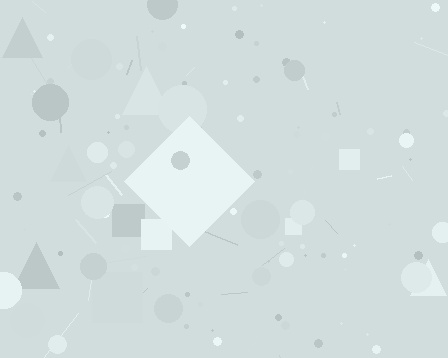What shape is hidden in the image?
A diamond is hidden in the image.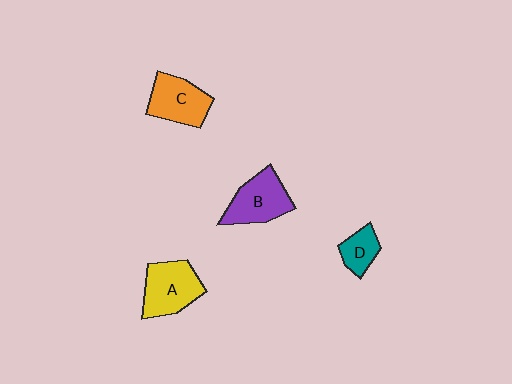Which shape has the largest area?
Shape A (yellow).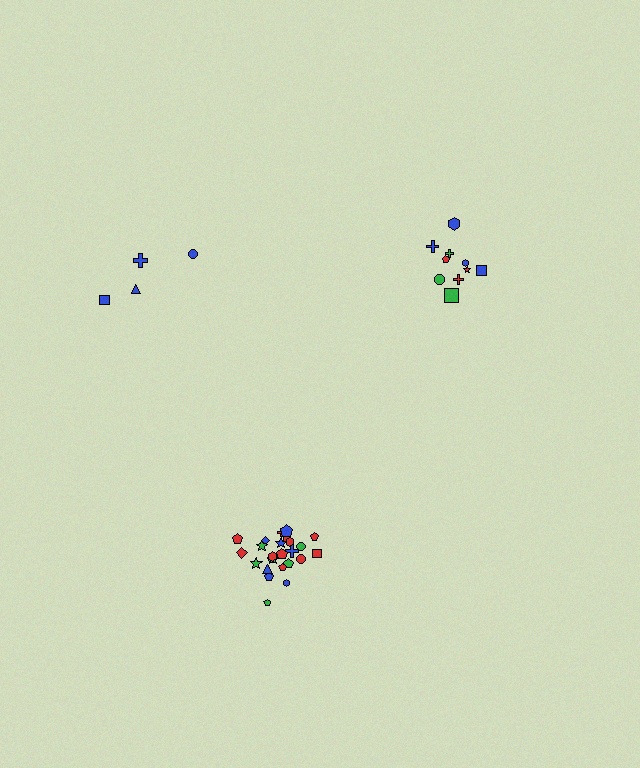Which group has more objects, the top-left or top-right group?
The top-right group.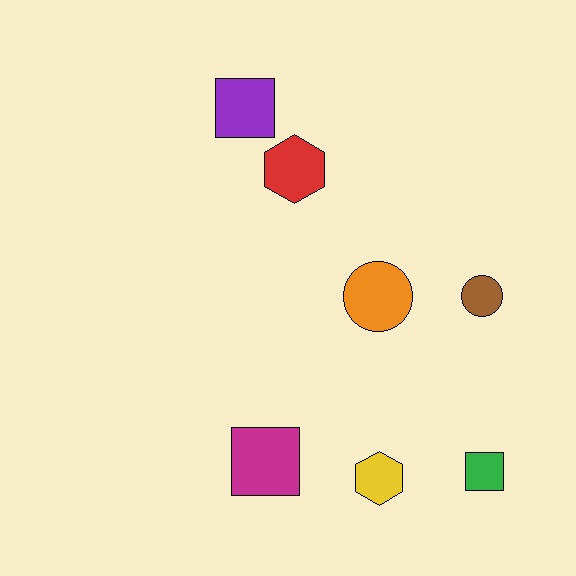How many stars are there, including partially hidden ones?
There are no stars.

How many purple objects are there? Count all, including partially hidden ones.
There is 1 purple object.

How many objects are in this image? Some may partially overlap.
There are 7 objects.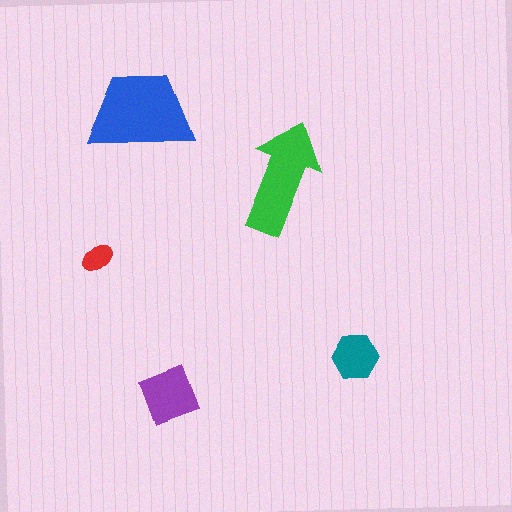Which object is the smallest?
The red ellipse.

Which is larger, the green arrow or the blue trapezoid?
The blue trapezoid.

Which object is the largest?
The blue trapezoid.